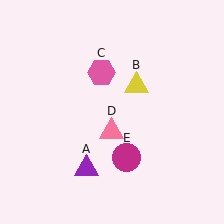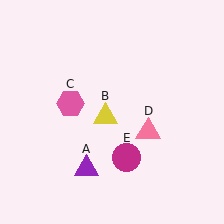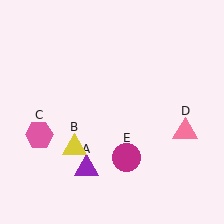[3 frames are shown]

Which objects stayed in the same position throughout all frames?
Purple triangle (object A) and magenta circle (object E) remained stationary.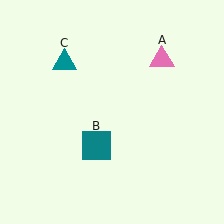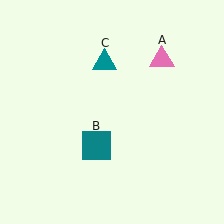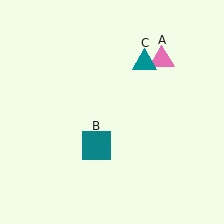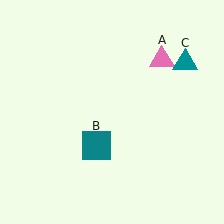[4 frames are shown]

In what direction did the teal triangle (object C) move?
The teal triangle (object C) moved right.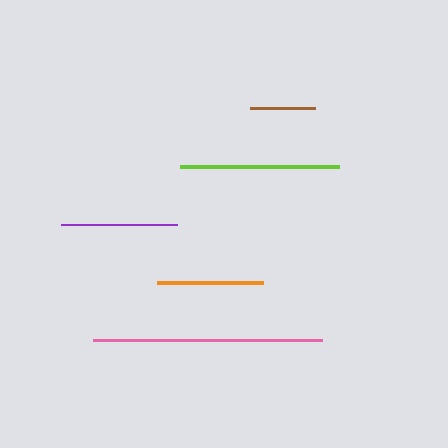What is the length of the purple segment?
The purple segment is approximately 116 pixels long.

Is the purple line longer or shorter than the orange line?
The purple line is longer than the orange line.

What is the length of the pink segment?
The pink segment is approximately 229 pixels long.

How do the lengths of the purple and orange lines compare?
The purple and orange lines are approximately the same length.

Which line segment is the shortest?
The brown line is the shortest at approximately 65 pixels.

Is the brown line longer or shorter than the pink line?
The pink line is longer than the brown line.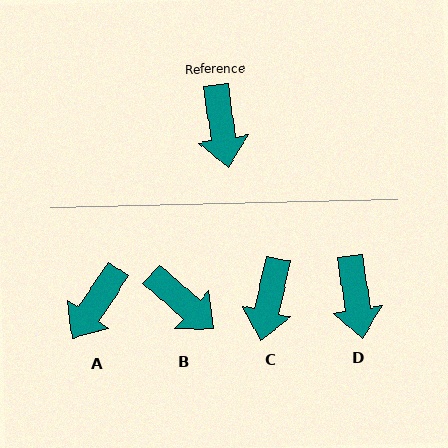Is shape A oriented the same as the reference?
No, it is off by about 42 degrees.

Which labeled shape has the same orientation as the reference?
D.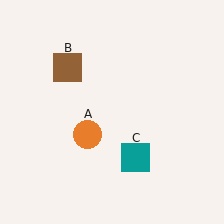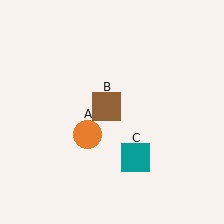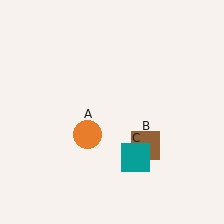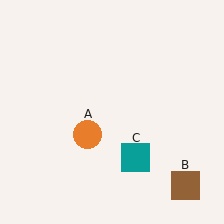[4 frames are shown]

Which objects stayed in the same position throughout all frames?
Orange circle (object A) and teal square (object C) remained stationary.